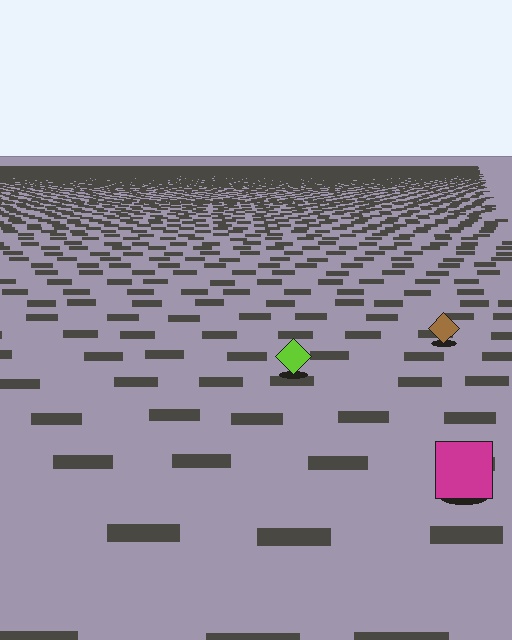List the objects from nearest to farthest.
From nearest to farthest: the magenta square, the lime diamond, the brown diamond.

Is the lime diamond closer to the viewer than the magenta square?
No. The magenta square is closer — you can tell from the texture gradient: the ground texture is coarser near it.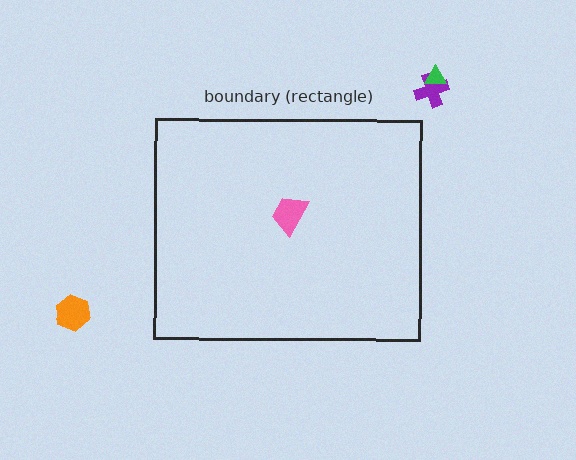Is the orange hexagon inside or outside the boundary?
Outside.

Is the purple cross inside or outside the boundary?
Outside.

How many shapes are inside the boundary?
1 inside, 3 outside.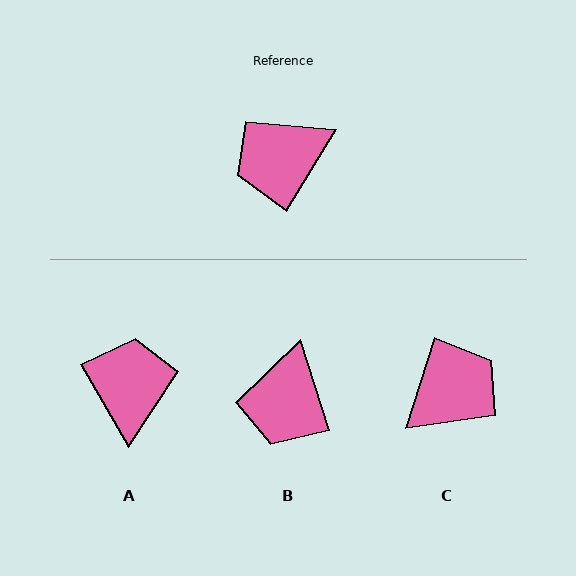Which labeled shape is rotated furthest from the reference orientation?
C, about 167 degrees away.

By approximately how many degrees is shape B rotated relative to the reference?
Approximately 49 degrees counter-clockwise.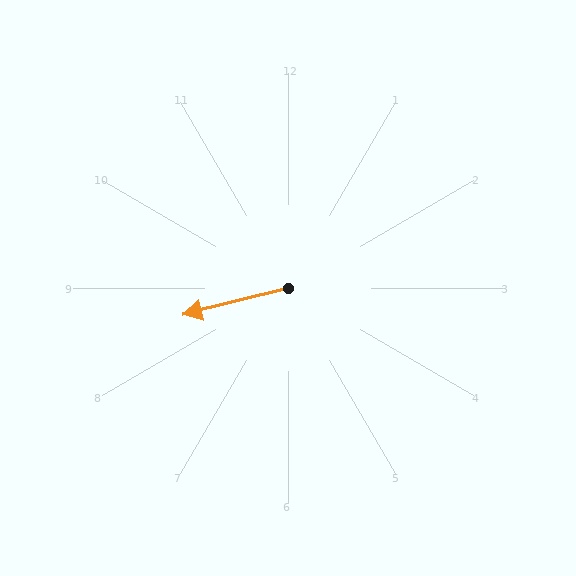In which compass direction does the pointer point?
West.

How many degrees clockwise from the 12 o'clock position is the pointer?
Approximately 256 degrees.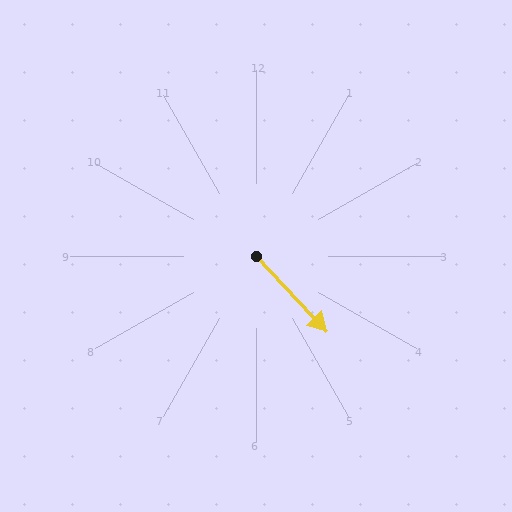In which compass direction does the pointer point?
Southeast.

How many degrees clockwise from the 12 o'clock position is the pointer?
Approximately 137 degrees.